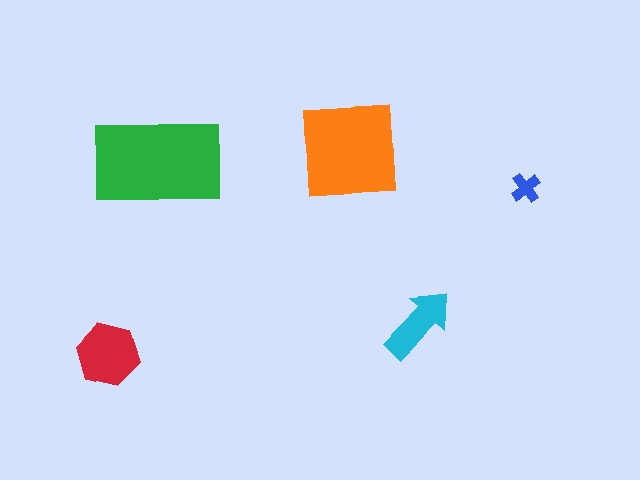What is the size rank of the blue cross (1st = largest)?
5th.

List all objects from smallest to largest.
The blue cross, the cyan arrow, the red hexagon, the orange square, the green rectangle.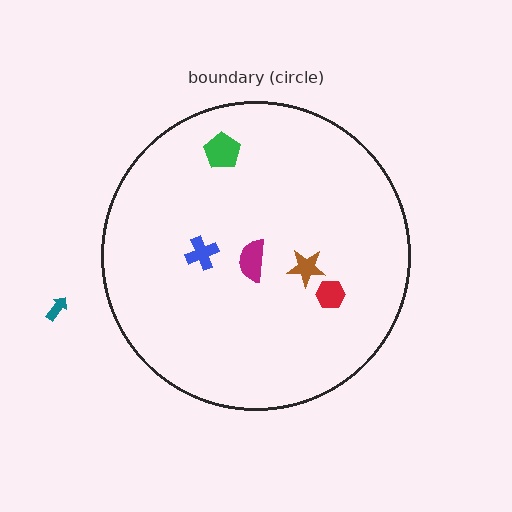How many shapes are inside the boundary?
5 inside, 1 outside.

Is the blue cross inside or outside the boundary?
Inside.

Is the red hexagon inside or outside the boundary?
Inside.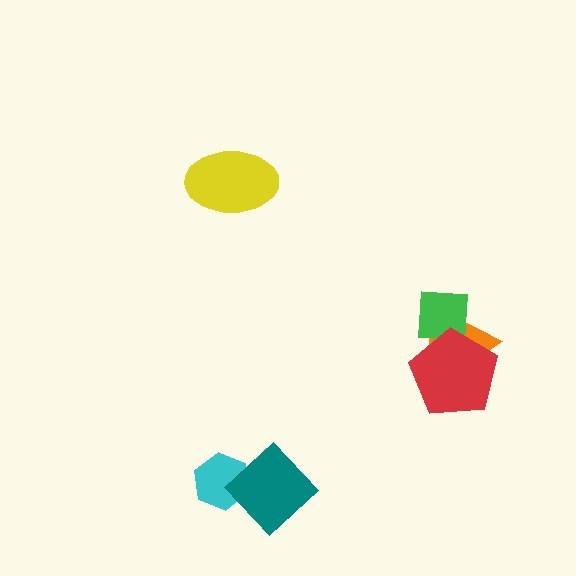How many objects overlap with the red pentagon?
2 objects overlap with the red pentagon.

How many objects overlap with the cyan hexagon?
1 object overlaps with the cyan hexagon.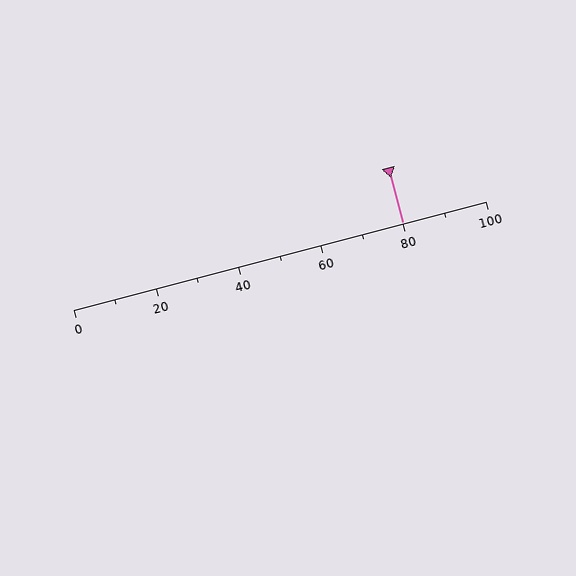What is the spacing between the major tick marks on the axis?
The major ticks are spaced 20 apart.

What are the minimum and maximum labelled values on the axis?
The axis runs from 0 to 100.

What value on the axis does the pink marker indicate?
The marker indicates approximately 80.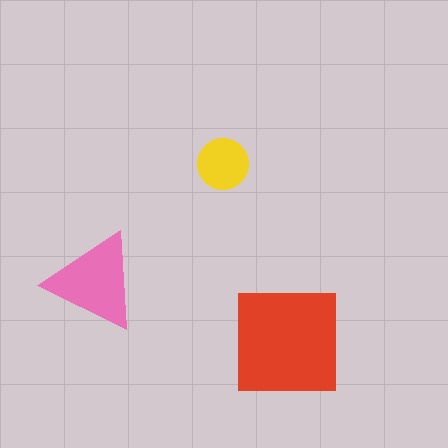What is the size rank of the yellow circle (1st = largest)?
3rd.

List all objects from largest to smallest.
The red square, the pink triangle, the yellow circle.